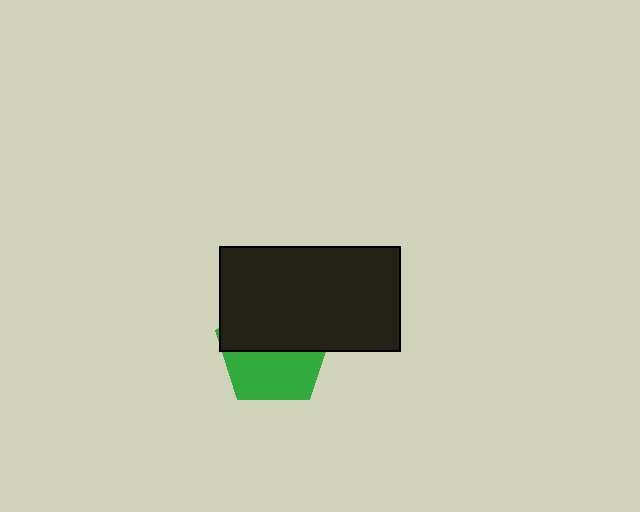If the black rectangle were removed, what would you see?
You would see the complete green pentagon.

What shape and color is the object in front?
The object in front is a black rectangle.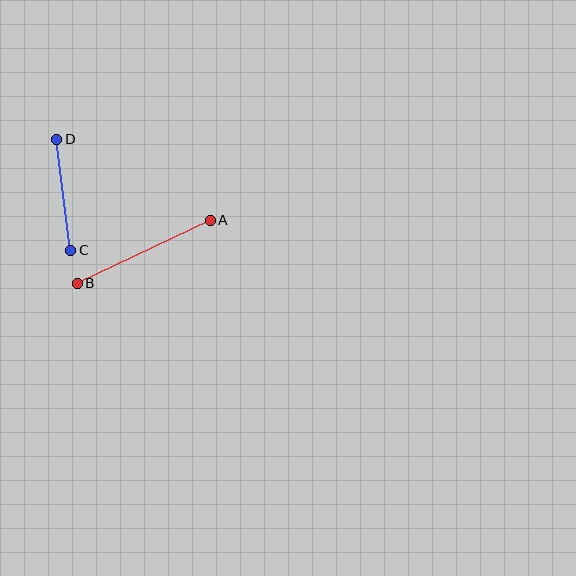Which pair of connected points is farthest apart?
Points A and B are farthest apart.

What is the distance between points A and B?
The distance is approximately 147 pixels.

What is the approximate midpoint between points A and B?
The midpoint is at approximately (144, 252) pixels.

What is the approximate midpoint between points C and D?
The midpoint is at approximately (64, 195) pixels.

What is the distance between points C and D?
The distance is approximately 112 pixels.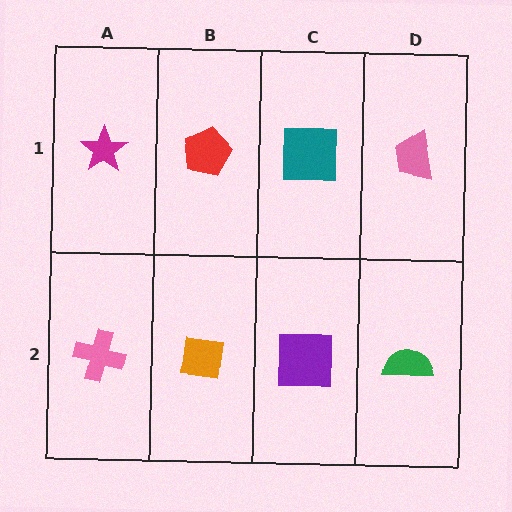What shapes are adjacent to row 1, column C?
A purple square (row 2, column C), a red pentagon (row 1, column B), a pink trapezoid (row 1, column D).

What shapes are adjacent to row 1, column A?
A pink cross (row 2, column A), a red pentagon (row 1, column B).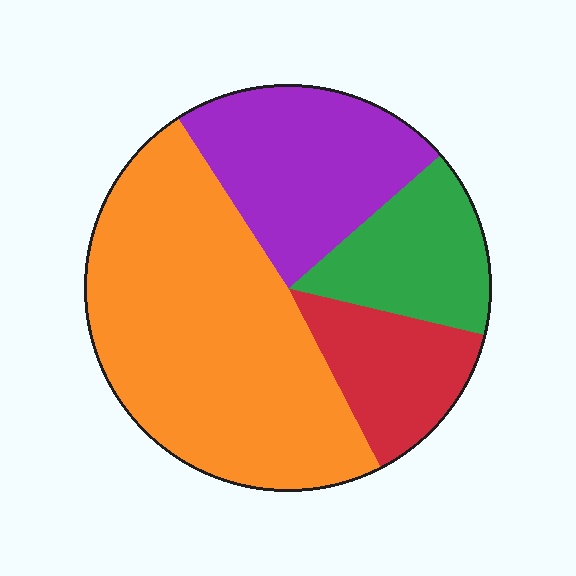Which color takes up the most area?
Orange, at roughly 50%.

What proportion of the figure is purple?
Purple takes up less than a quarter of the figure.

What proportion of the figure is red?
Red covers roughly 15% of the figure.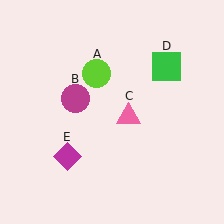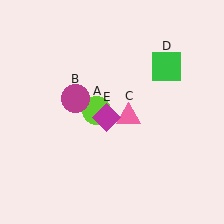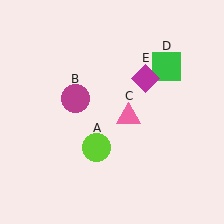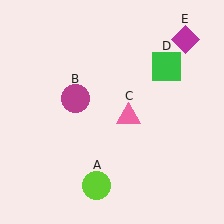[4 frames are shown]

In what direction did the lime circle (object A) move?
The lime circle (object A) moved down.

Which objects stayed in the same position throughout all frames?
Magenta circle (object B) and pink triangle (object C) and green square (object D) remained stationary.